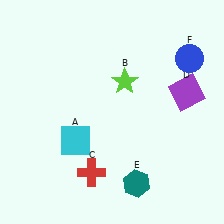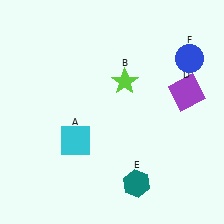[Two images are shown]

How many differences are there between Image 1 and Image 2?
There is 1 difference between the two images.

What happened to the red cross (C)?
The red cross (C) was removed in Image 2. It was in the bottom-left area of Image 1.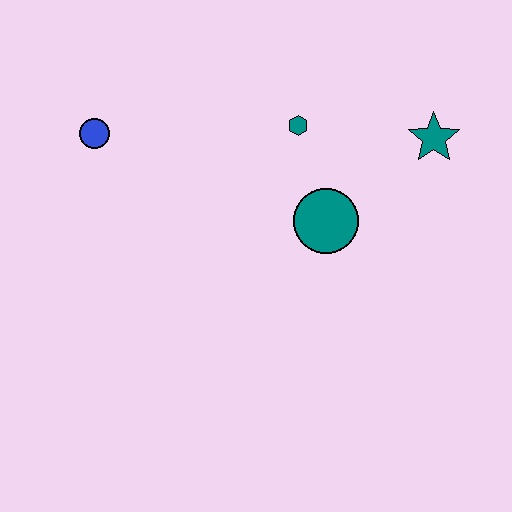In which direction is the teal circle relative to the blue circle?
The teal circle is to the right of the blue circle.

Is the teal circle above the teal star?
No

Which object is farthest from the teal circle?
The blue circle is farthest from the teal circle.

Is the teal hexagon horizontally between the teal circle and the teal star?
No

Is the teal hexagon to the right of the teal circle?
No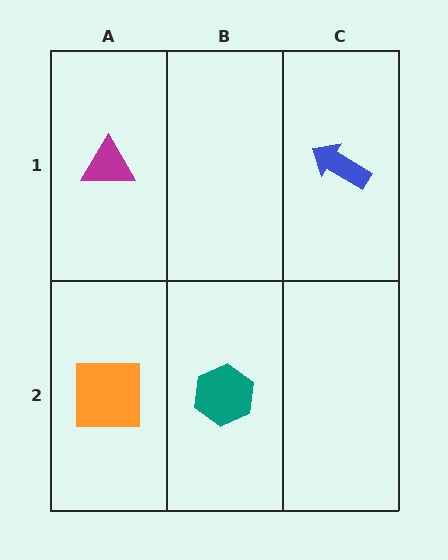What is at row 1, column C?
A blue arrow.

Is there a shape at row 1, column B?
No, that cell is empty.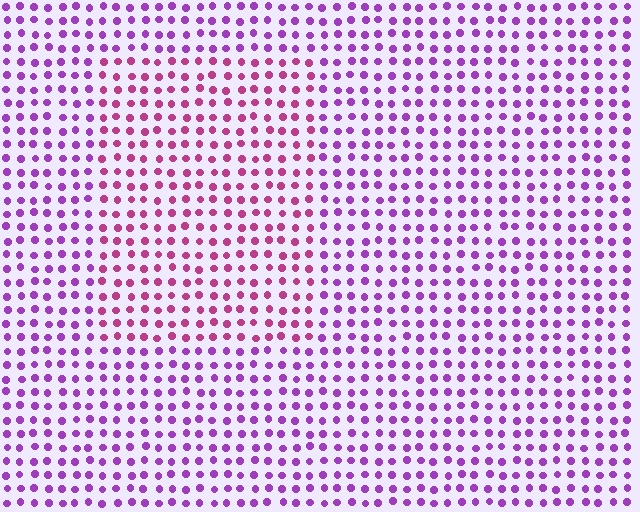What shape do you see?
I see a rectangle.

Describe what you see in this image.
The image is filled with small purple elements in a uniform arrangement. A rectangle-shaped region is visible where the elements are tinted to a slightly different hue, forming a subtle color boundary.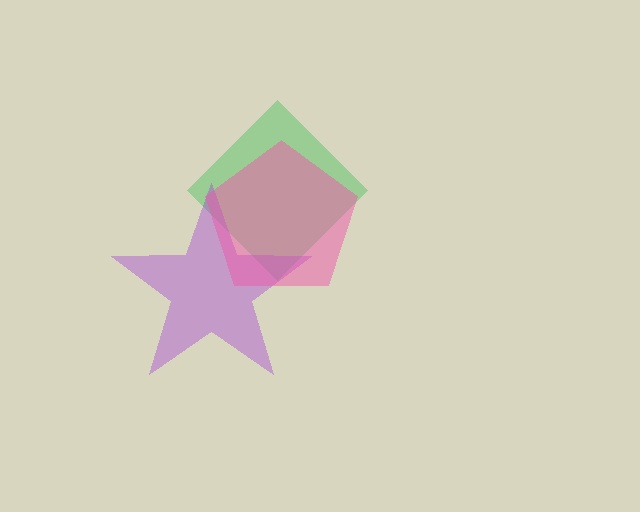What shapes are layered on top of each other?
The layered shapes are: a green diamond, a purple star, a pink pentagon.